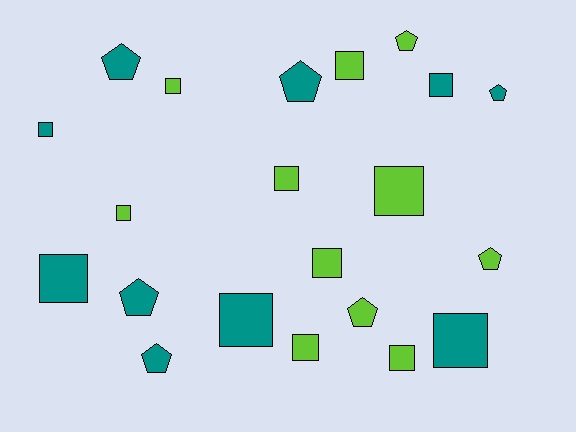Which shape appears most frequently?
Square, with 13 objects.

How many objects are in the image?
There are 21 objects.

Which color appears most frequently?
Lime, with 11 objects.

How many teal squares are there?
There are 5 teal squares.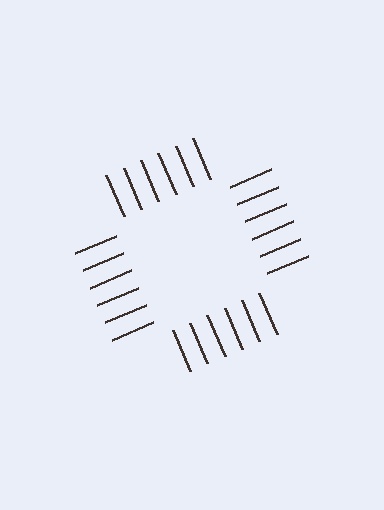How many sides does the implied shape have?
4 sides — the line-ends trace a square.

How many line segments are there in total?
24 — 6 along each of the 4 edges.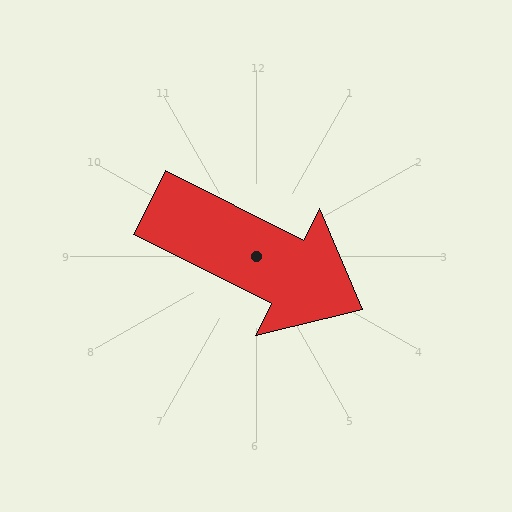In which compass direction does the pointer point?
Southeast.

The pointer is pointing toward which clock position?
Roughly 4 o'clock.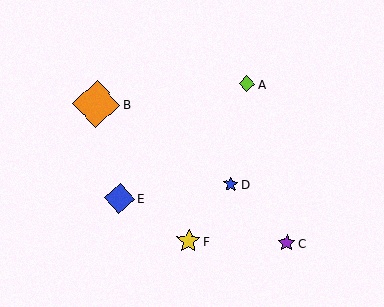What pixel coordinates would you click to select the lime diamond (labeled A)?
Click at (247, 84) to select the lime diamond A.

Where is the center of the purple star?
The center of the purple star is at (287, 243).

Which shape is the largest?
The orange diamond (labeled B) is the largest.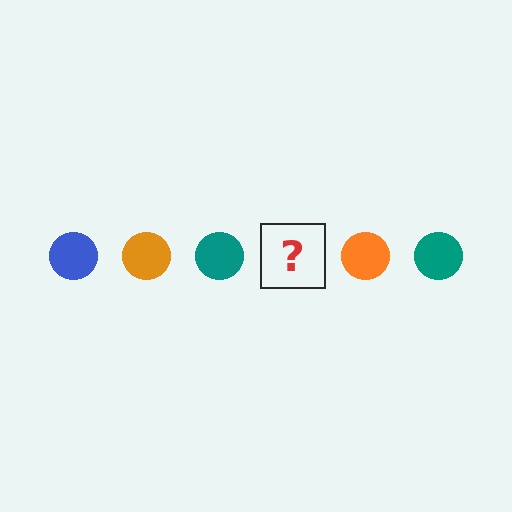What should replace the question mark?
The question mark should be replaced with a blue circle.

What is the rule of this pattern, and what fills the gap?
The rule is that the pattern cycles through blue, orange, teal circles. The gap should be filled with a blue circle.